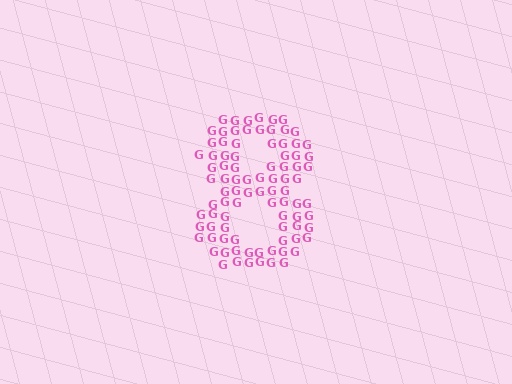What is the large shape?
The large shape is the digit 8.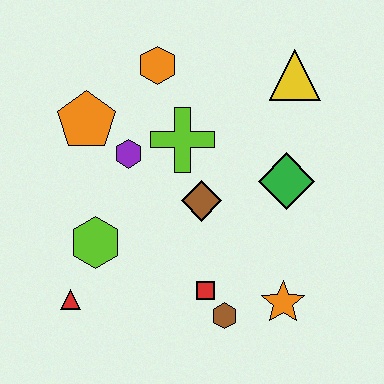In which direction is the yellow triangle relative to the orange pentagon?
The yellow triangle is to the right of the orange pentagon.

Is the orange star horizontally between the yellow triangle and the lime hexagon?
Yes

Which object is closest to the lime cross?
The purple hexagon is closest to the lime cross.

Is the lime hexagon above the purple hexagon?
No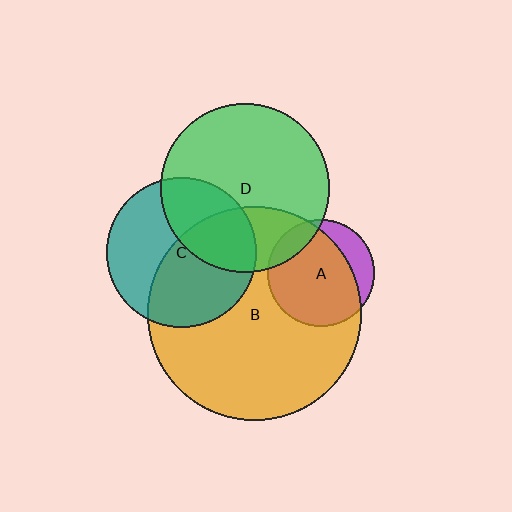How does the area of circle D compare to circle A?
Approximately 2.5 times.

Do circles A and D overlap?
Yes.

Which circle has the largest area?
Circle B (orange).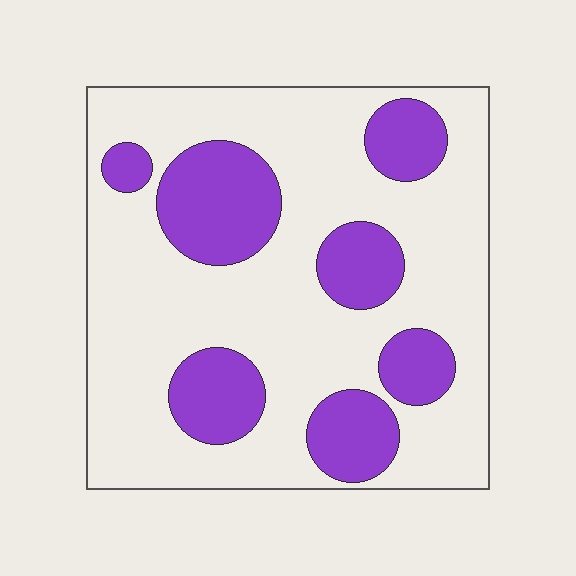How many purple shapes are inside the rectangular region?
7.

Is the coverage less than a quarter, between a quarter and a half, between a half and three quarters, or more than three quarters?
Between a quarter and a half.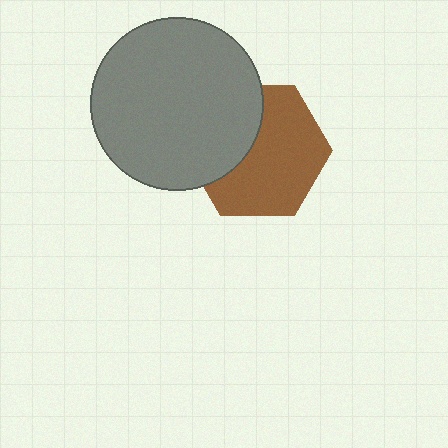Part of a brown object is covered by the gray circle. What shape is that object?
It is a hexagon.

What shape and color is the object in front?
The object in front is a gray circle.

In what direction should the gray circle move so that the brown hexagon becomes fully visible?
The gray circle should move left. That is the shortest direction to clear the overlap and leave the brown hexagon fully visible.